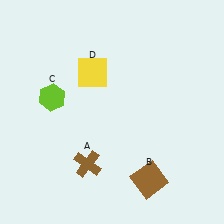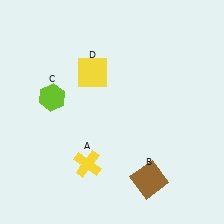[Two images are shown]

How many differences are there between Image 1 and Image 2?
There is 1 difference between the two images.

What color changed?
The cross (A) changed from brown in Image 1 to yellow in Image 2.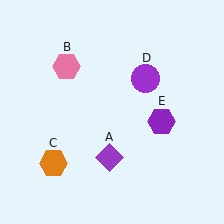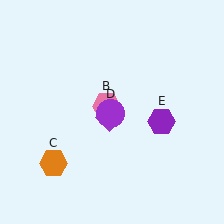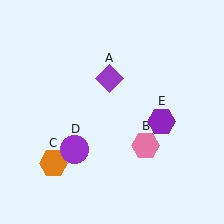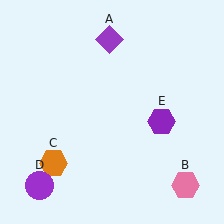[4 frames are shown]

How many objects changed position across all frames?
3 objects changed position: purple diamond (object A), pink hexagon (object B), purple circle (object D).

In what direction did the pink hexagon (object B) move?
The pink hexagon (object B) moved down and to the right.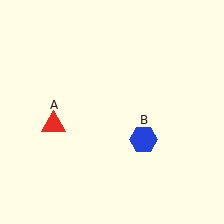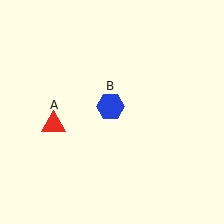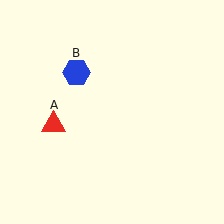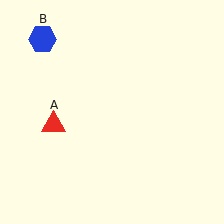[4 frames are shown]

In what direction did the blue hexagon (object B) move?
The blue hexagon (object B) moved up and to the left.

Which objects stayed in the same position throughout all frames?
Red triangle (object A) remained stationary.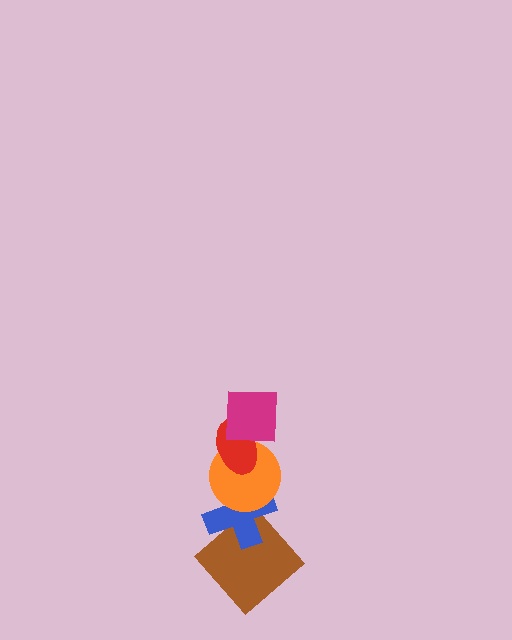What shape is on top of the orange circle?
The red ellipse is on top of the orange circle.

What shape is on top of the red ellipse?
The magenta square is on top of the red ellipse.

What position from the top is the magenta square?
The magenta square is 1st from the top.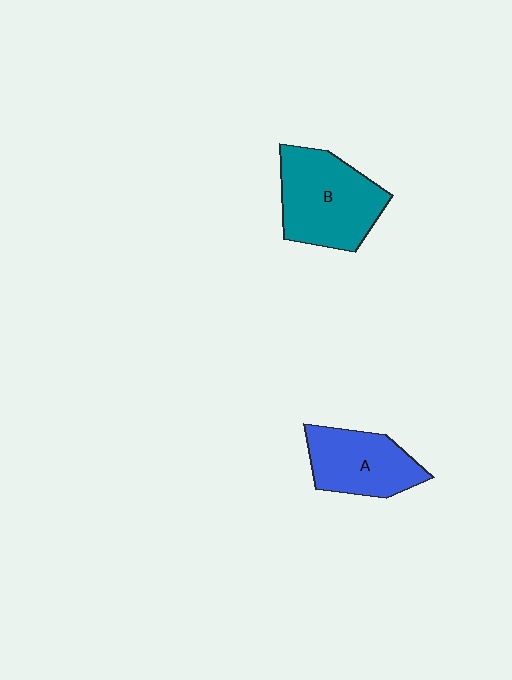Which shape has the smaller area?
Shape A (blue).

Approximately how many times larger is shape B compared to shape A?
Approximately 1.3 times.